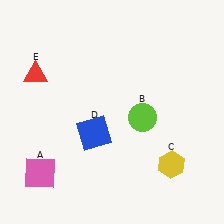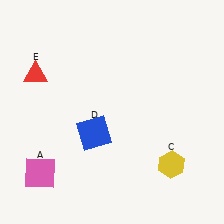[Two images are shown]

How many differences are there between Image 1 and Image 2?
There is 1 difference between the two images.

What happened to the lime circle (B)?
The lime circle (B) was removed in Image 2. It was in the bottom-right area of Image 1.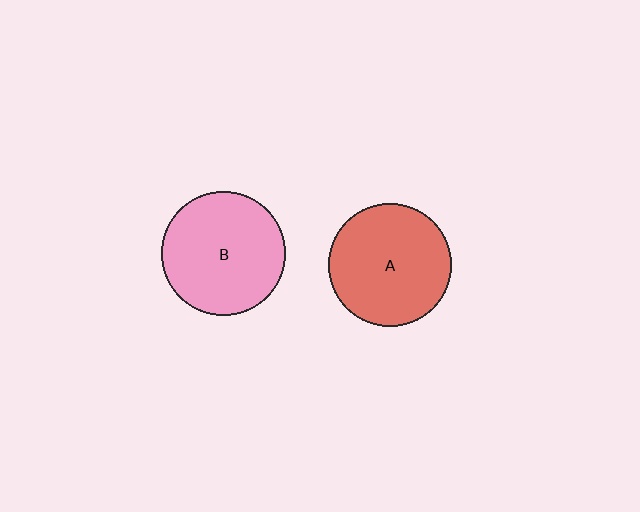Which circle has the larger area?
Circle B (pink).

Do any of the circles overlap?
No, none of the circles overlap.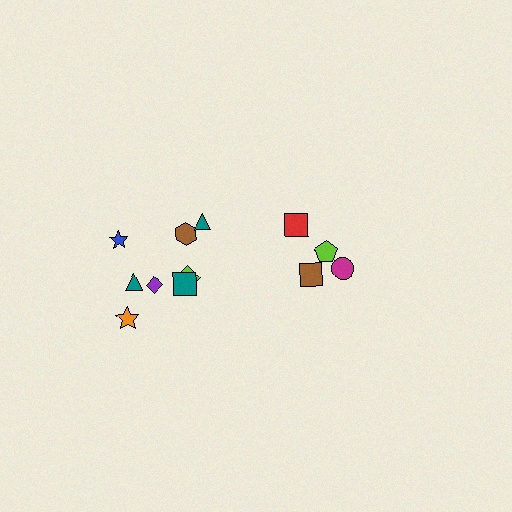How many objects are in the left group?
There are 8 objects.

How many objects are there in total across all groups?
There are 12 objects.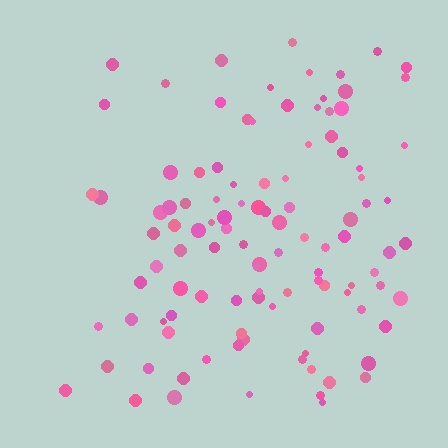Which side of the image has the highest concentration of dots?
The right.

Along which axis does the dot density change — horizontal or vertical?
Horizontal.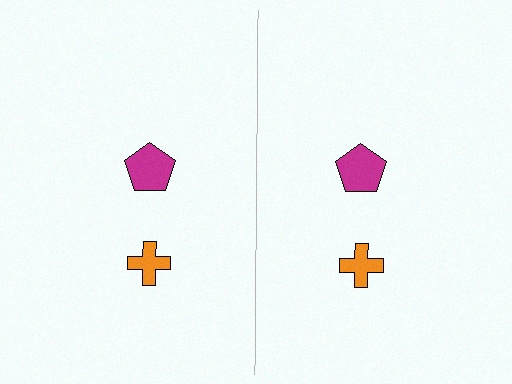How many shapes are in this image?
There are 4 shapes in this image.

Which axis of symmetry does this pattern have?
The pattern has a vertical axis of symmetry running through the center of the image.